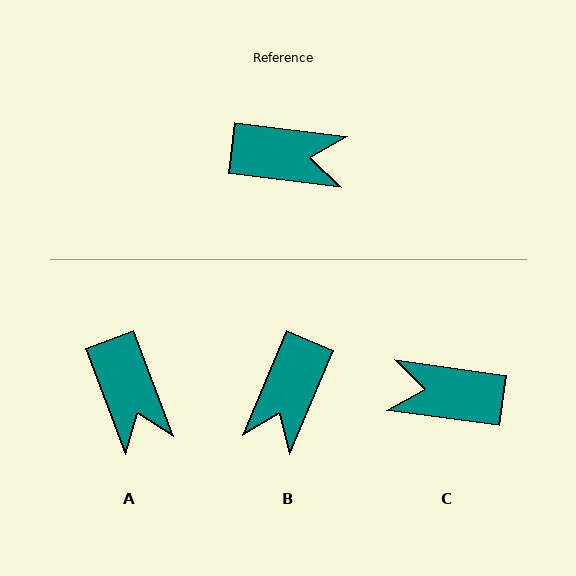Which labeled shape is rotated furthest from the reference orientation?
C, about 179 degrees away.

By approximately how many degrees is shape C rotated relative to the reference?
Approximately 179 degrees counter-clockwise.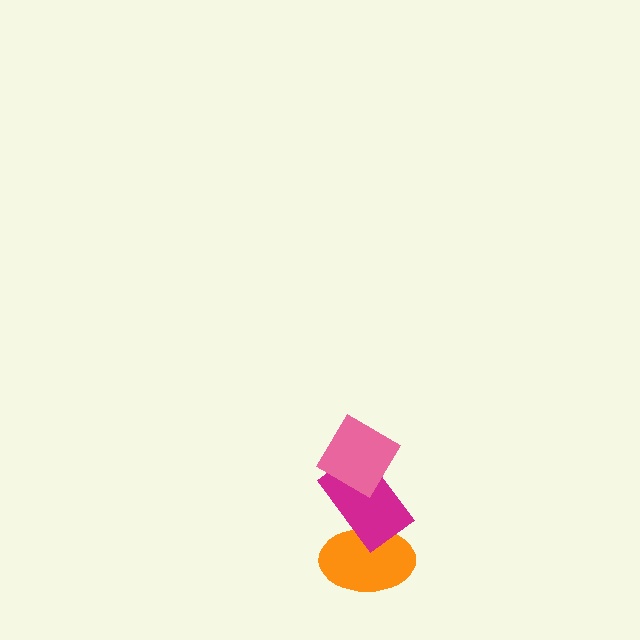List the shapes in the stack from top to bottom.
From top to bottom: the pink diamond, the magenta rectangle, the orange ellipse.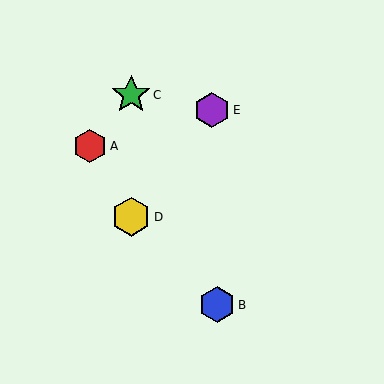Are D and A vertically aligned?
No, D is at x≈131 and A is at x≈90.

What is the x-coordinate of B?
Object B is at x≈217.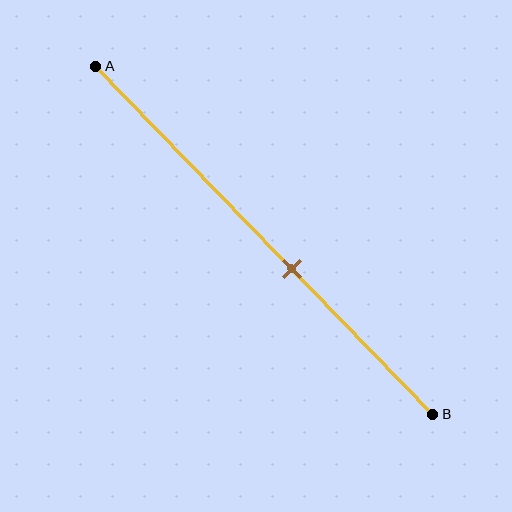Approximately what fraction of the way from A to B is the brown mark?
The brown mark is approximately 60% of the way from A to B.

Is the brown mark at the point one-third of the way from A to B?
No, the mark is at about 60% from A, not at the 33% one-third point.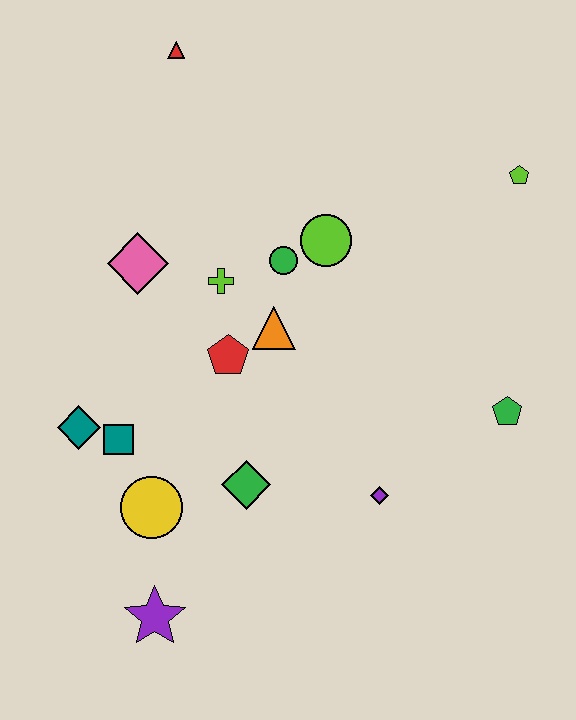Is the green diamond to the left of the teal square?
No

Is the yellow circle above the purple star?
Yes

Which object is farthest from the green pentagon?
The red triangle is farthest from the green pentagon.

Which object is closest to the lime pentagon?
The lime circle is closest to the lime pentagon.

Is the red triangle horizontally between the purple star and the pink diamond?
No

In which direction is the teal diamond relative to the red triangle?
The teal diamond is below the red triangle.